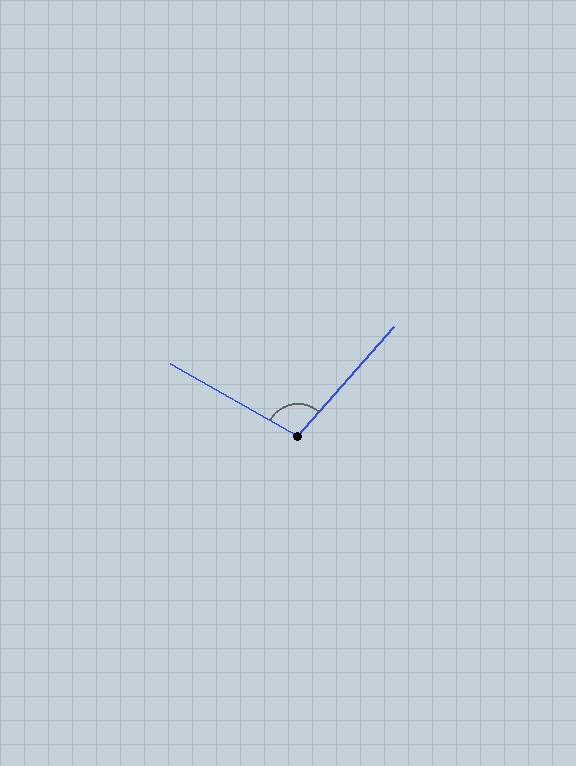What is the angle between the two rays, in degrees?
Approximately 102 degrees.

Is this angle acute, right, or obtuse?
It is obtuse.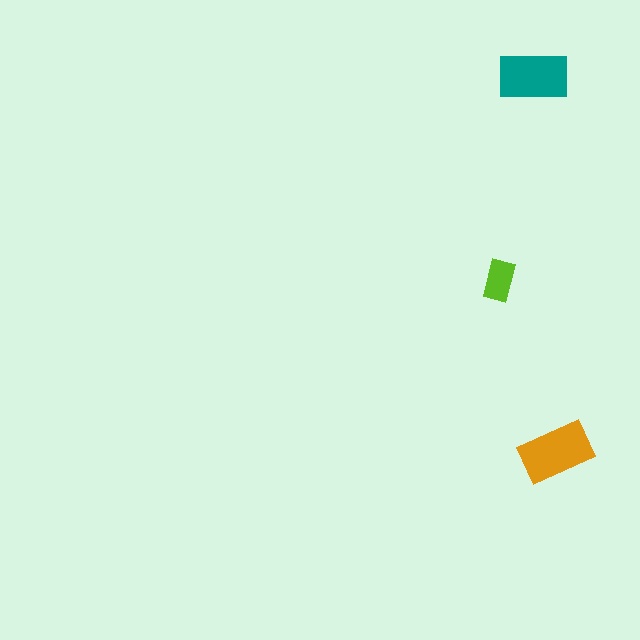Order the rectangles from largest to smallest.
the orange one, the teal one, the lime one.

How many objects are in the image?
There are 3 objects in the image.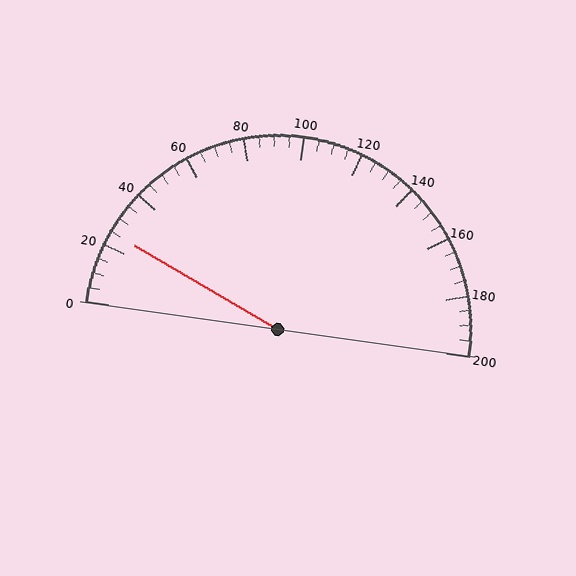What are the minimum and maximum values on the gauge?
The gauge ranges from 0 to 200.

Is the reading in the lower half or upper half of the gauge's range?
The reading is in the lower half of the range (0 to 200).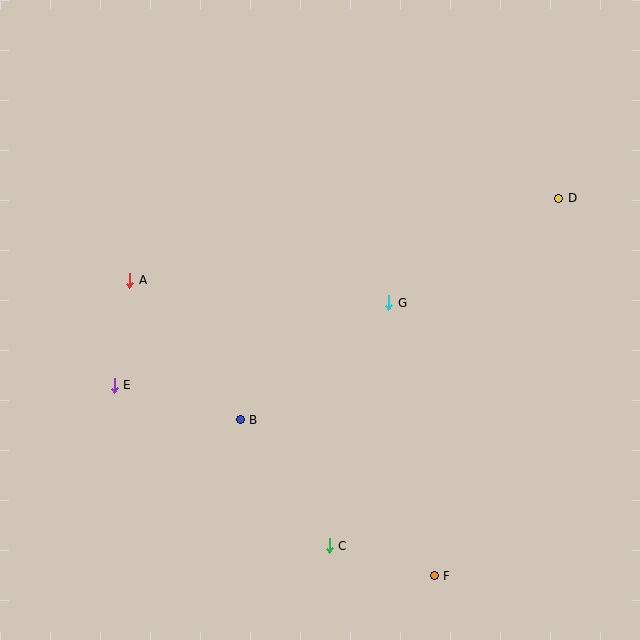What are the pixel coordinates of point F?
Point F is at (434, 576).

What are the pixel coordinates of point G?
Point G is at (389, 303).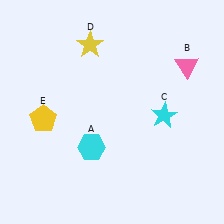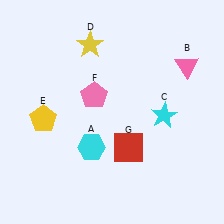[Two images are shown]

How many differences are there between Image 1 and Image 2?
There are 2 differences between the two images.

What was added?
A pink pentagon (F), a red square (G) were added in Image 2.